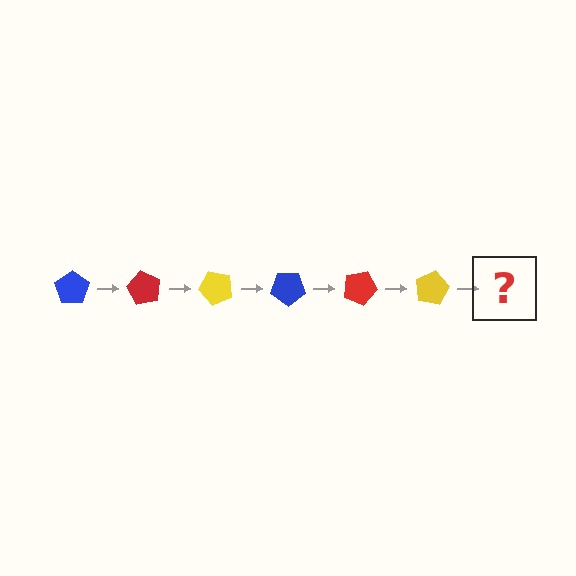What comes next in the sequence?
The next element should be a blue pentagon, rotated 360 degrees from the start.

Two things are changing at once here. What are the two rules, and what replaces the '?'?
The two rules are that it rotates 60 degrees each step and the color cycles through blue, red, and yellow. The '?' should be a blue pentagon, rotated 360 degrees from the start.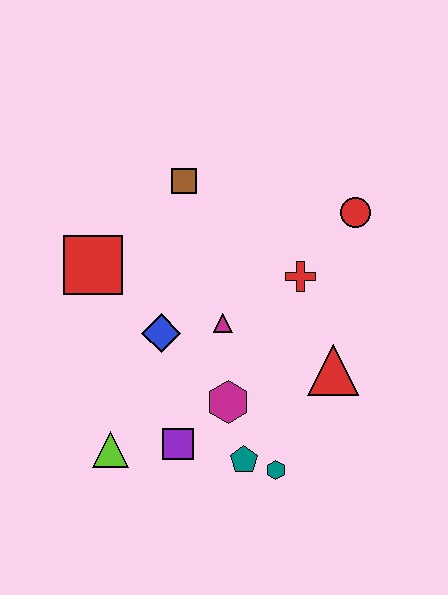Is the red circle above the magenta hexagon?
Yes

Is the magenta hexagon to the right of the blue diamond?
Yes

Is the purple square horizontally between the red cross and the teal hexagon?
No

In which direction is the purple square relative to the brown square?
The purple square is below the brown square.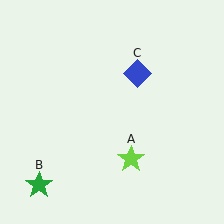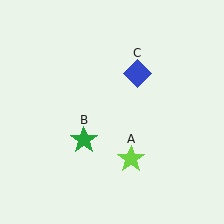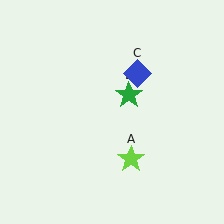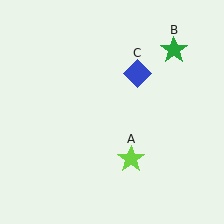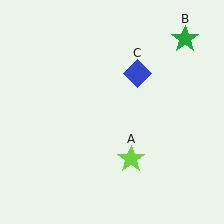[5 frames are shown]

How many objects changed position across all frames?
1 object changed position: green star (object B).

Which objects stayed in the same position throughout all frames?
Lime star (object A) and blue diamond (object C) remained stationary.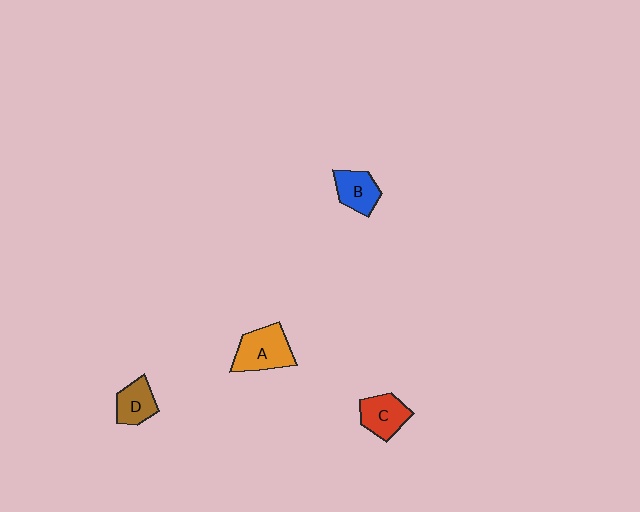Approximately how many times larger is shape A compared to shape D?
Approximately 1.5 times.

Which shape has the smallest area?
Shape D (brown).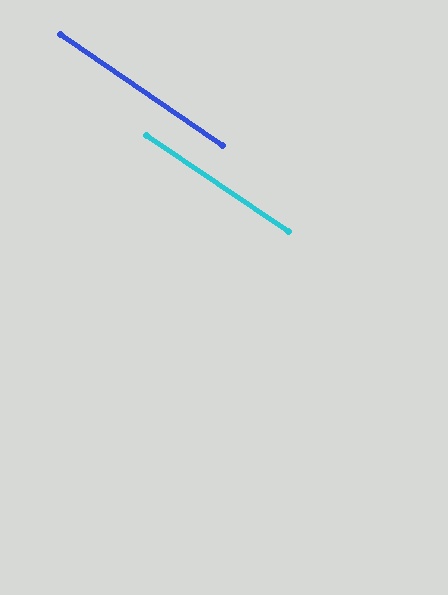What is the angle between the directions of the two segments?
Approximately 0 degrees.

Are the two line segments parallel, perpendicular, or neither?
Parallel — their directions differ by only 0.0°.